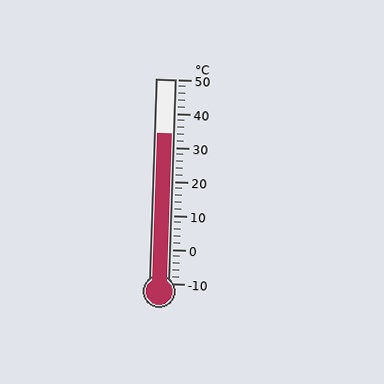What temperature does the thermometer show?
The thermometer shows approximately 34°C.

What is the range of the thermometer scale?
The thermometer scale ranges from -10°C to 50°C.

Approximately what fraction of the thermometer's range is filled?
The thermometer is filled to approximately 75% of its range.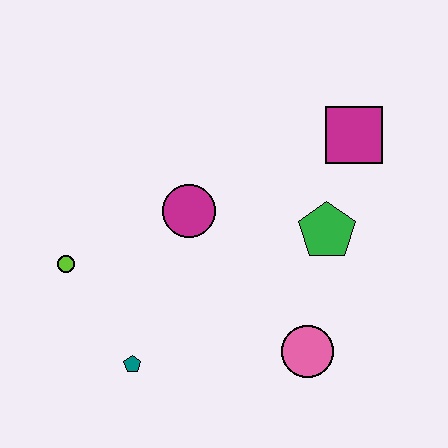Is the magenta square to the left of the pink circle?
No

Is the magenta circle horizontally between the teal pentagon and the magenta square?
Yes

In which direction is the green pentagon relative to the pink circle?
The green pentagon is above the pink circle.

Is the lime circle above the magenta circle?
No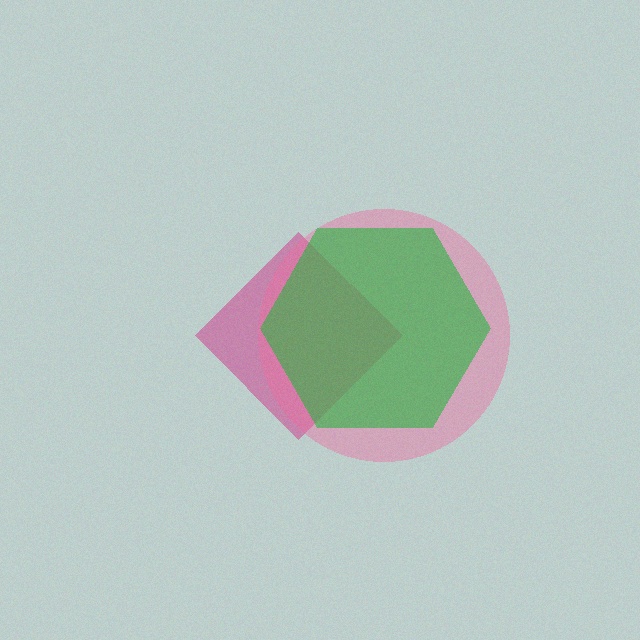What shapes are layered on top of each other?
The layered shapes are: a magenta diamond, a pink circle, a green hexagon.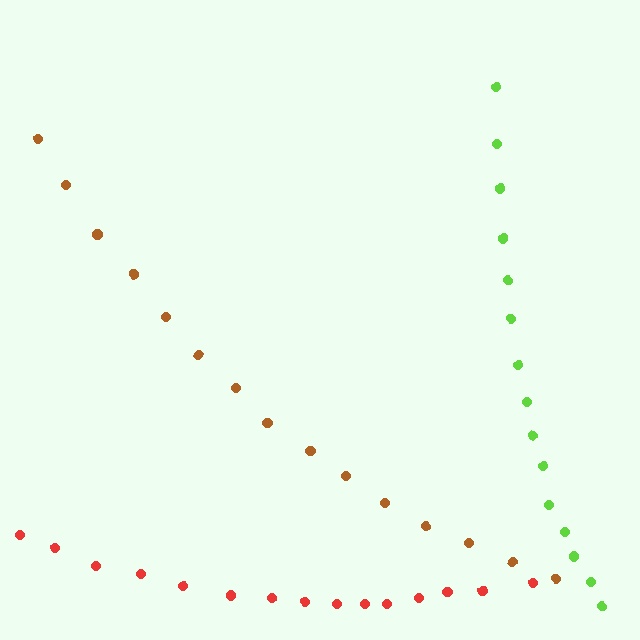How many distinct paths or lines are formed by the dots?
There are 3 distinct paths.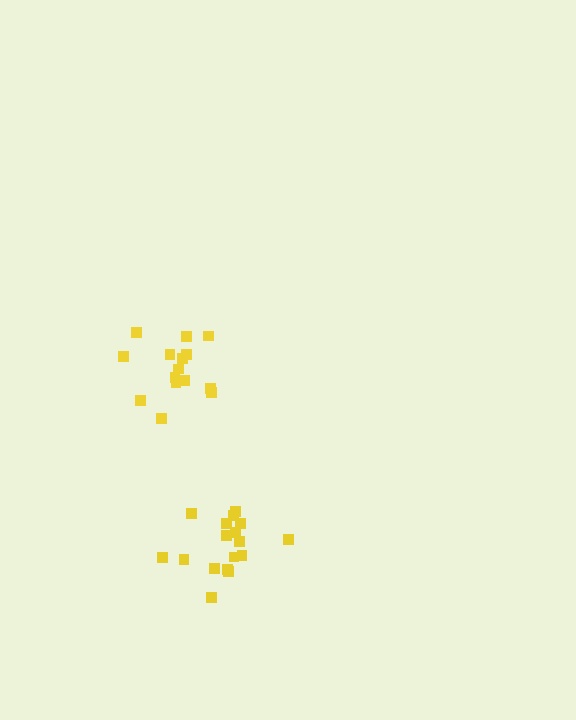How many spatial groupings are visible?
There are 2 spatial groupings.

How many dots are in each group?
Group 1: 17 dots, Group 2: 16 dots (33 total).